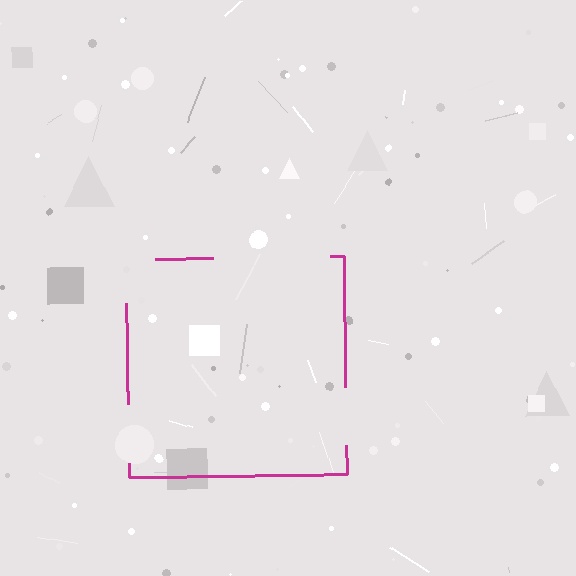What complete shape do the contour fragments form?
The contour fragments form a square.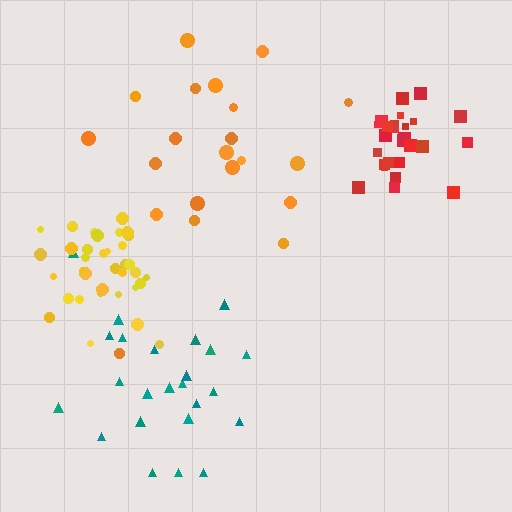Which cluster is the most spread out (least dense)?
Orange.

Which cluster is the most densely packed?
Red.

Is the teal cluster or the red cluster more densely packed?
Red.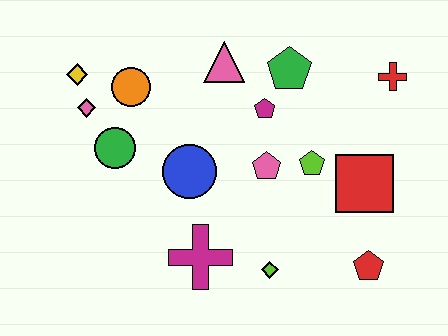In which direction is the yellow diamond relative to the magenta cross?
The yellow diamond is above the magenta cross.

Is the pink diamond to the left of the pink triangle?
Yes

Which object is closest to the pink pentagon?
The lime pentagon is closest to the pink pentagon.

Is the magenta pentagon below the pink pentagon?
No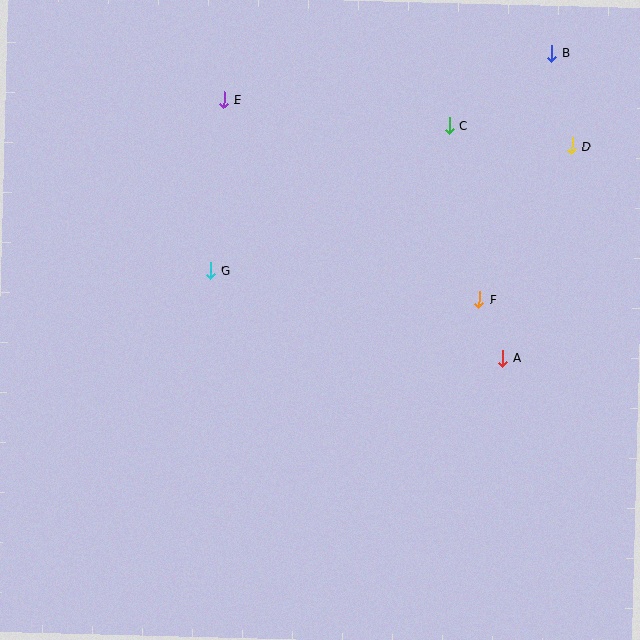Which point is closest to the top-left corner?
Point E is closest to the top-left corner.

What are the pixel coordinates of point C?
Point C is at (449, 125).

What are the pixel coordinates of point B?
Point B is at (551, 53).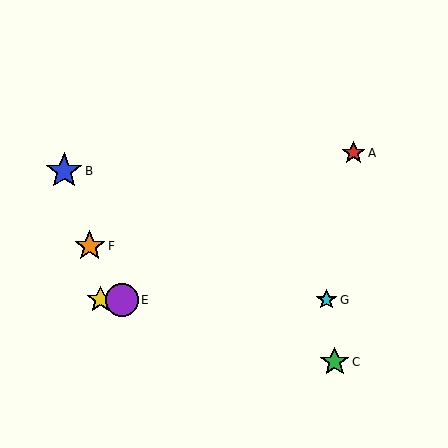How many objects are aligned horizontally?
3 objects (D, E, G) are aligned horizontally.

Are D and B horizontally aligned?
No, D is at y≈300 and B is at y≈171.